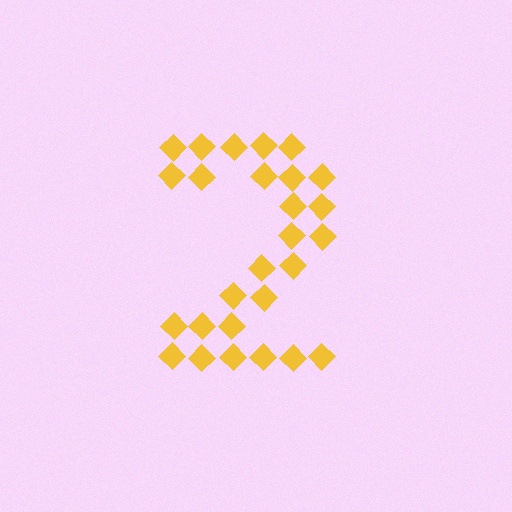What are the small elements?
The small elements are diamonds.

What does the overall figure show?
The overall figure shows the digit 2.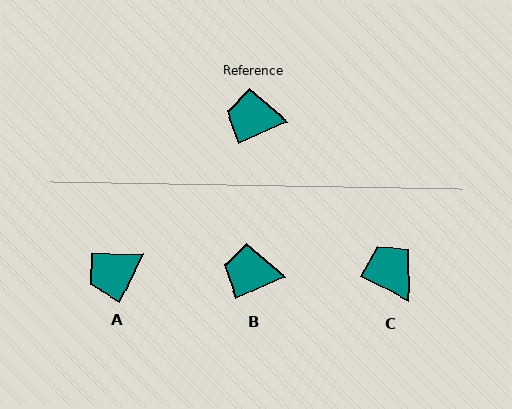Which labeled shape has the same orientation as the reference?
B.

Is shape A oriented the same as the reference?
No, it is off by about 41 degrees.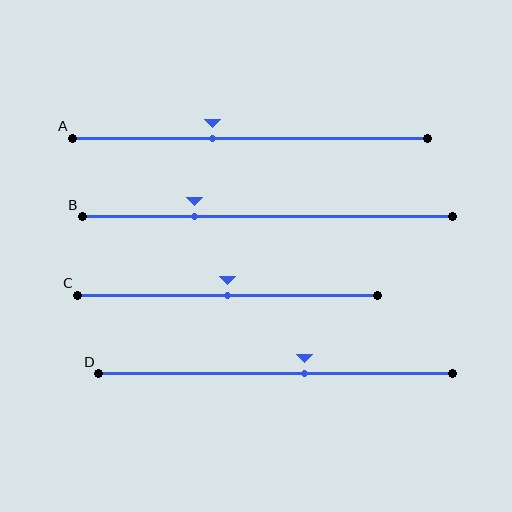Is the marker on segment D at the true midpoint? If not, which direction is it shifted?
No, the marker on segment D is shifted to the right by about 8% of the segment length.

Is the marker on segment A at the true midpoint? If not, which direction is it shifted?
No, the marker on segment A is shifted to the left by about 11% of the segment length.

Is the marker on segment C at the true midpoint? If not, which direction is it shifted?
Yes, the marker on segment C is at the true midpoint.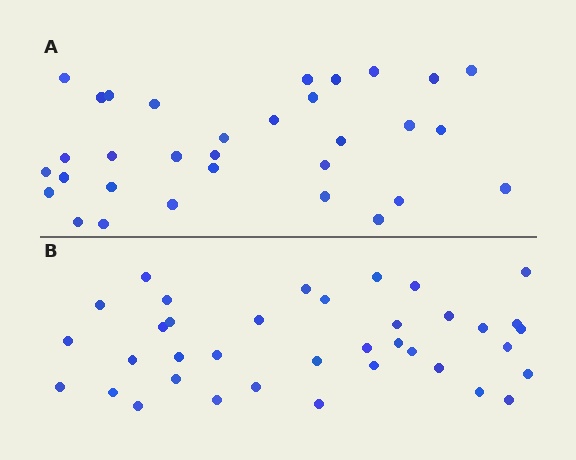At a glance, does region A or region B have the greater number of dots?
Region B (the bottom region) has more dots.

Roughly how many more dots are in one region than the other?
Region B has about 5 more dots than region A.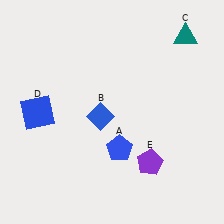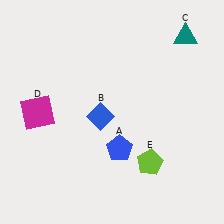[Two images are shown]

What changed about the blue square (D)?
In Image 1, D is blue. In Image 2, it changed to magenta.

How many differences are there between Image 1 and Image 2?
There are 2 differences between the two images.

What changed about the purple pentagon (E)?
In Image 1, E is purple. In Image 2, it changed to lime.